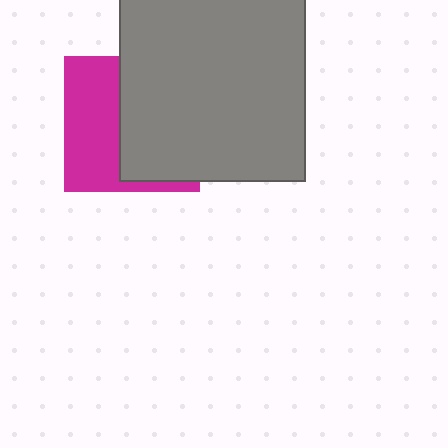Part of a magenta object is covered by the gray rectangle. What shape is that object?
It is a square.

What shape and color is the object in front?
The object in front is a gray rectangle.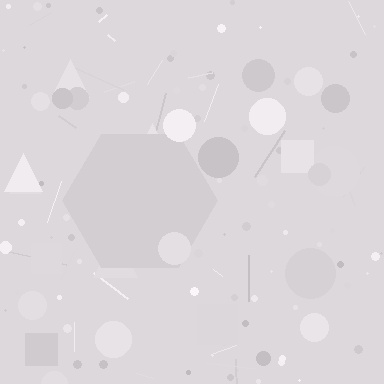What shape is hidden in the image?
A hexagon is hidden in the image.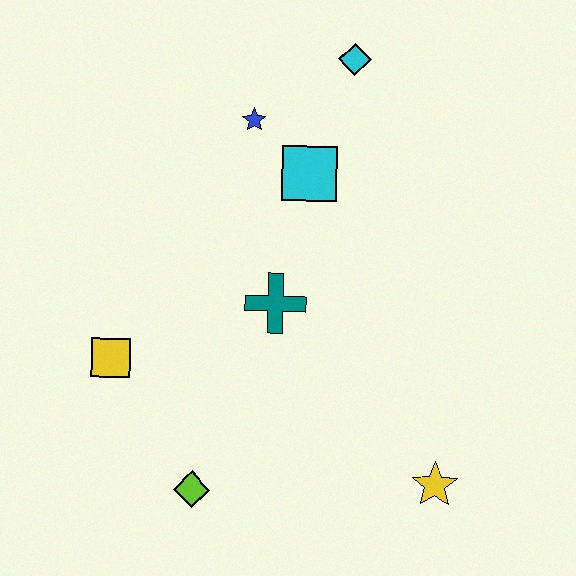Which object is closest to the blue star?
The cyan square is closest to the blue star.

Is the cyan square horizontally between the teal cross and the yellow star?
Yes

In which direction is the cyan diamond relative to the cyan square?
The cyan diamond is above the cyan square.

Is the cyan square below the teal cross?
No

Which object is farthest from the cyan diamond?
The lime diamond is farthest from the cyan diamond.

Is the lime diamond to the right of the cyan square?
No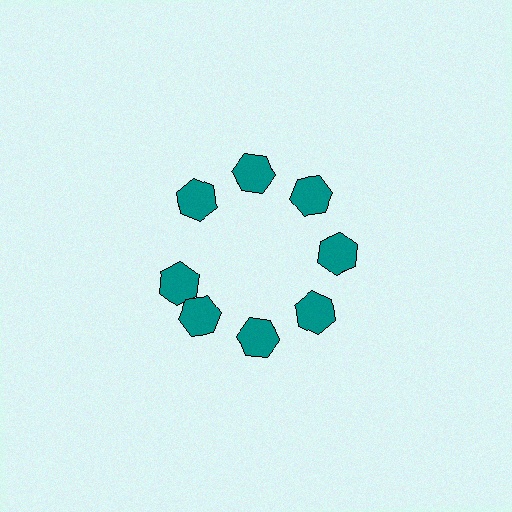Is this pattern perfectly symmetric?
No. The 8 teal hexagons are arranged in a ring, but one element near the 9 o'clock position is rotated out of alignment along the ring, breaking the 8-fold rotational symmetry.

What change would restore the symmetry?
The symmetry would be restored by rotating it back into even spacing with its neighbors so that all 8 hexagons sit at equal angles and equal distance from the center.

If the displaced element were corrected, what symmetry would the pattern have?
It would have 8-fold rotational symmetry — the pattern would map onto itself every 45 degrees.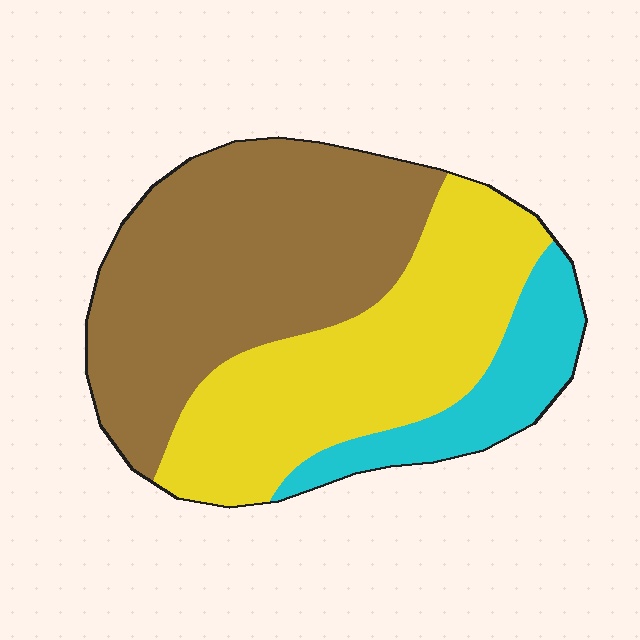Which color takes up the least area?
Cyan, at roughly 15%.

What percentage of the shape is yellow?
Yellow takes up about three eighths (3/8) of the shape.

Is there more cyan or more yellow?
Yellow.